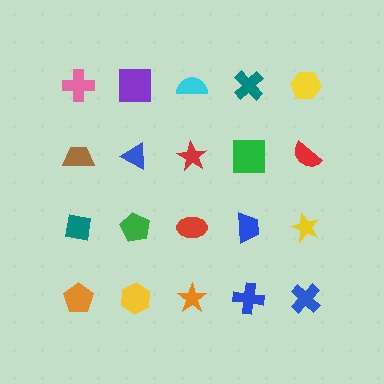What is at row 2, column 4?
A green square.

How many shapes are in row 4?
5 shapes.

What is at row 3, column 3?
A red ellipse.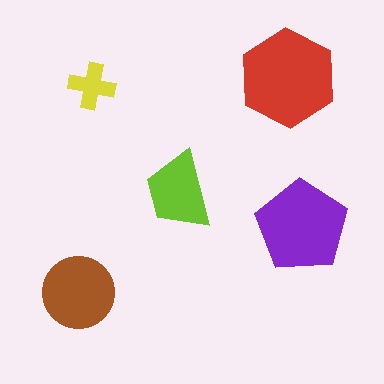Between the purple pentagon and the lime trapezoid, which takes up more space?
The purple pentagon.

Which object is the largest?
The red hexagon.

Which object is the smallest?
The yellow cross.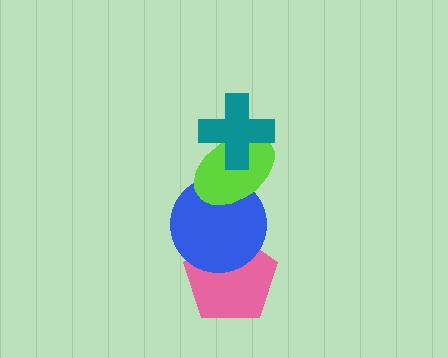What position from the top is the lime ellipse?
The lime ellipse is 2nd from the top.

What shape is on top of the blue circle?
The lime ellipse is on top of the blue circle.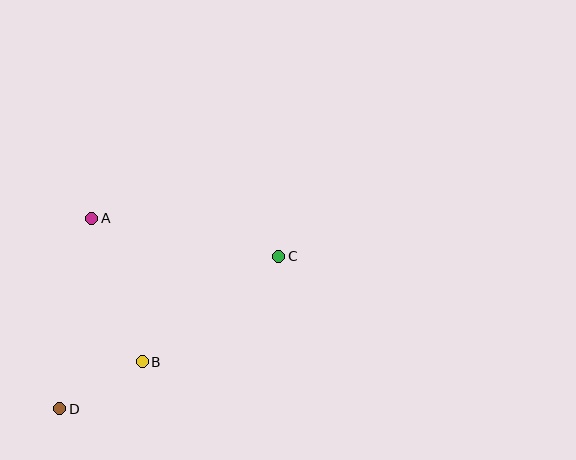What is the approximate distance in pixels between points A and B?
The distance between A and B is approximately 152 pixels.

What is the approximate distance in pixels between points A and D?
The distance between A and D is approximately 193 pixels.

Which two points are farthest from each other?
Points C and D are farthest from each other.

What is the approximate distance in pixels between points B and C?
The distance between B and C is approximately 173 pixels.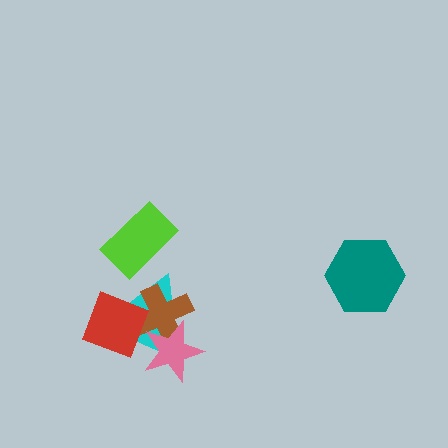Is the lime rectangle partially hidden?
No, no other shape covers it.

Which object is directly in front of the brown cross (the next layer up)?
The pink star is directly in front of the brown cross.